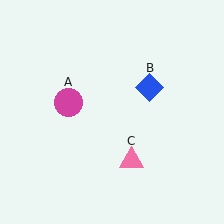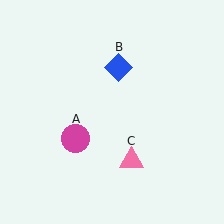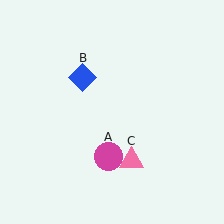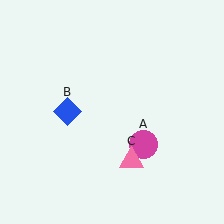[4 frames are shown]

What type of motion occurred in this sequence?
The magenta circle (object A), blue diamond (object B) rotated counterclockwise around the center of the scene.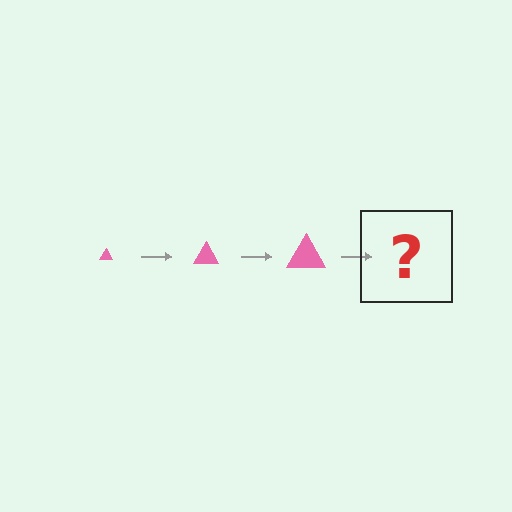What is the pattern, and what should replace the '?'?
The pattern is that the triangle gets progressively larger each step. The '?' should be a pink triangle, larger than the previous one.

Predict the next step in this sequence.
The next step is a pink triangle, larger than the previous one.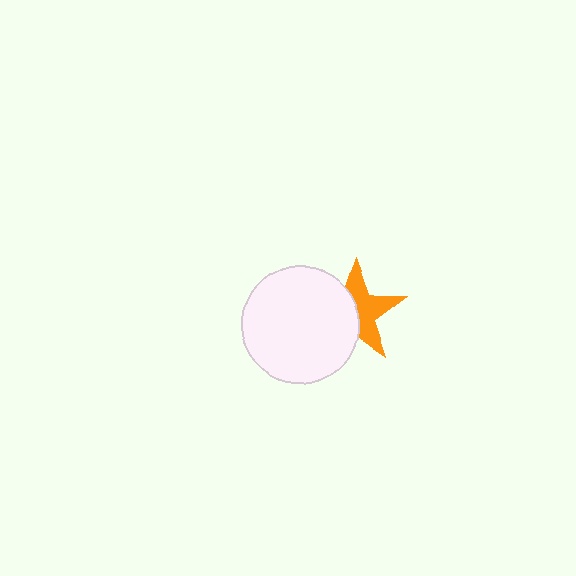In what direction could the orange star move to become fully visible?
The orange star could move right. That would shift it out from behind the white circle entirely.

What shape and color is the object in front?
The object in front is a white circle.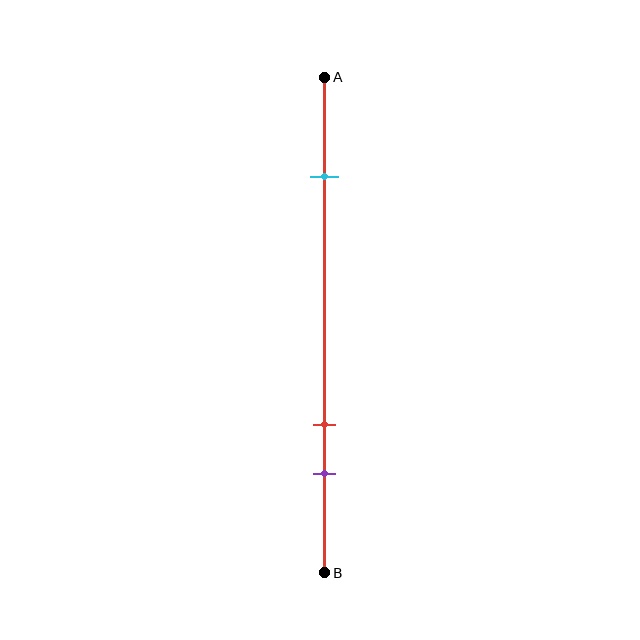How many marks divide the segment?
There are 3 marks dividing the segment.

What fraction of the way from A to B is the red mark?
The red mark is approximately 70% (0.7) of the way from A to B.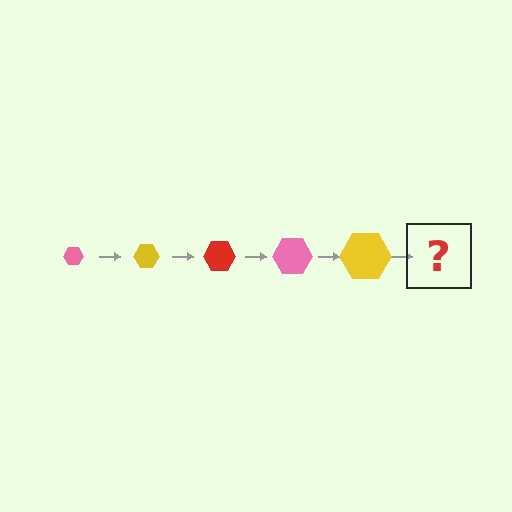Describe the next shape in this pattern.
It should be a red hexagon, larger than the previous one.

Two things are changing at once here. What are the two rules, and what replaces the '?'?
The two rules are that the hexagon grows larger each step and the color cycles through pink, yellow, and red. The '?' should be a red hexagon, larger than the previous one.